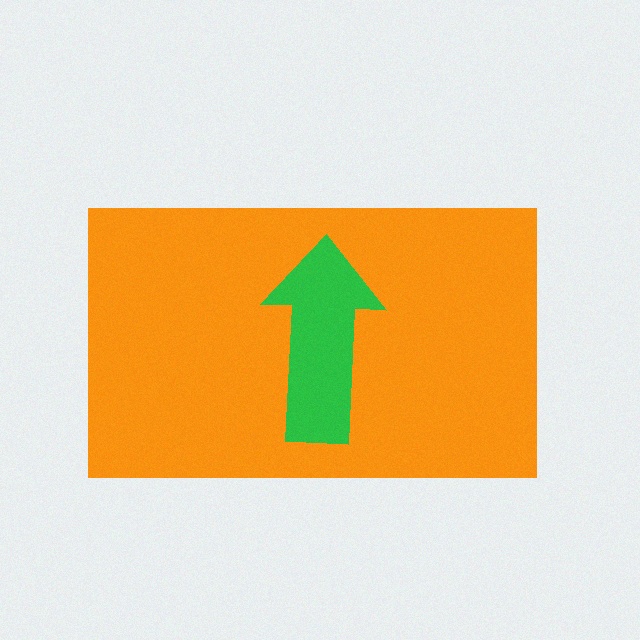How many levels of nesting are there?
2.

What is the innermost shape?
The green arrow.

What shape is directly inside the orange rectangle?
The green arrow.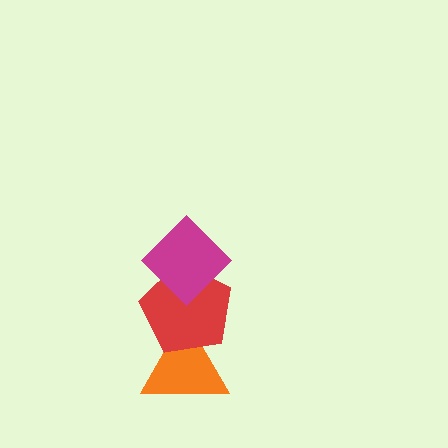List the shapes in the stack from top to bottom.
From top to bottom: the magenta diamond, the red pentagon, the orange triangle.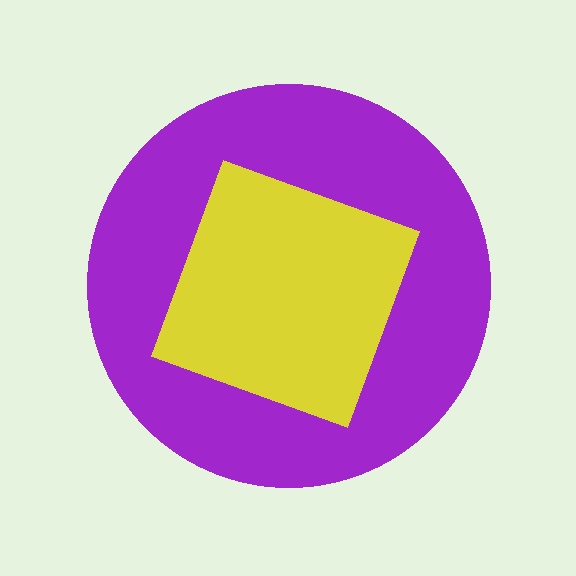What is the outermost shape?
The purple circle.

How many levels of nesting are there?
2.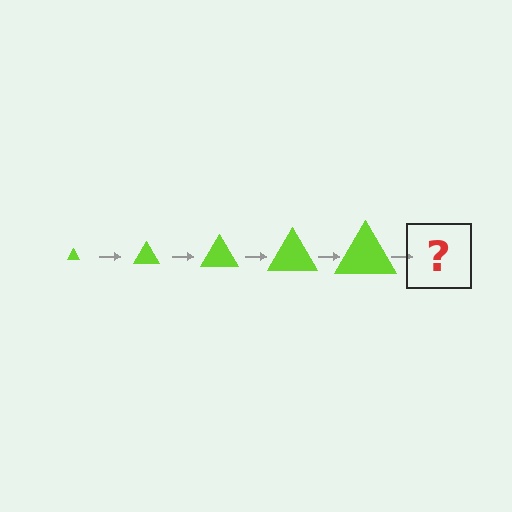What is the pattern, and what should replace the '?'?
The pattern is that the triangle gets progressively larger each step. The '?' should be a lime triangle, larger than the previous one.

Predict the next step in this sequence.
The next step is a lime triangle, larger than the previous one.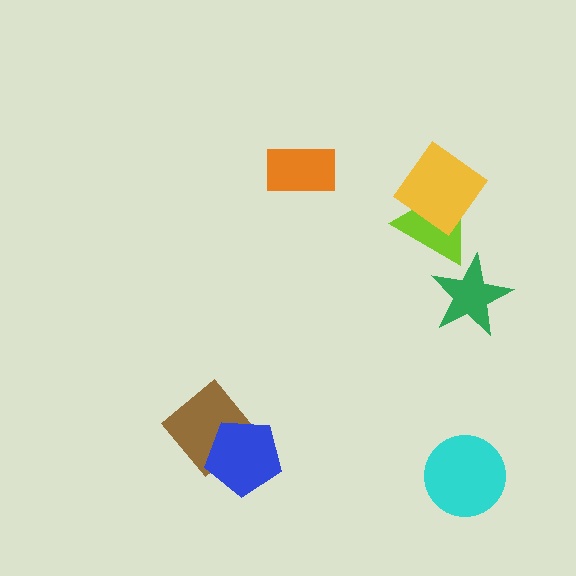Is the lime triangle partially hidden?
Yes, it is partially covered by another shape.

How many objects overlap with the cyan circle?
0 objects overlap with the cyan circle.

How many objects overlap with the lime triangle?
2 objects overlap with the lime triangle.